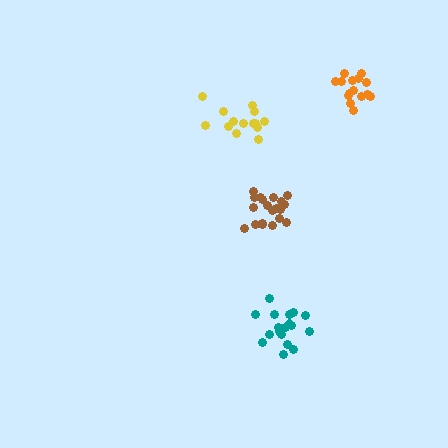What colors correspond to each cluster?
The clusters are colored: brown, orange, teal, yellow.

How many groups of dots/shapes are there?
There are 4 groups.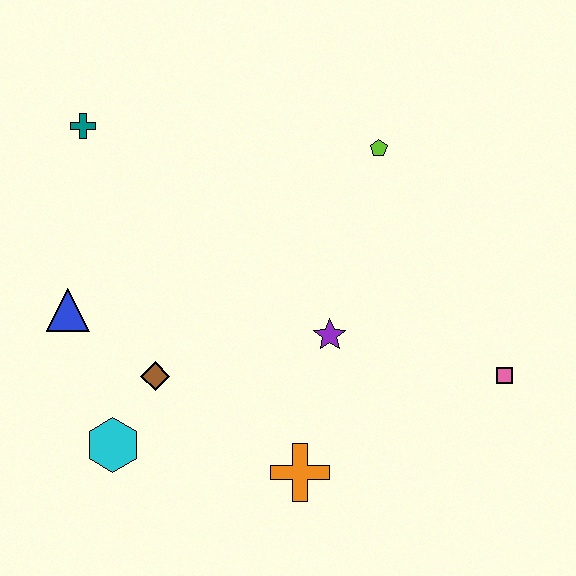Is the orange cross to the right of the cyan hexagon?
Yes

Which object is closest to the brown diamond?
The cyan hexagon is closest to the brown diamond.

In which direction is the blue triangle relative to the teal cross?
The blue triangle is below the teal cross.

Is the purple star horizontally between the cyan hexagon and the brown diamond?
No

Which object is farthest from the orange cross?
The teal cross is farthest from the orange cross.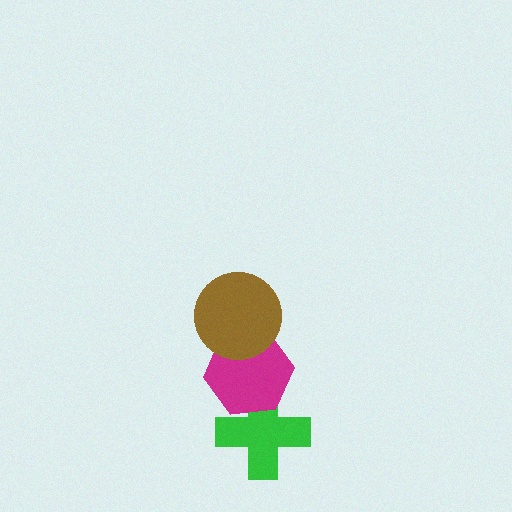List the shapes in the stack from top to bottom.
From top to bottom: the brown circle, the magenta hexagon, the green cross.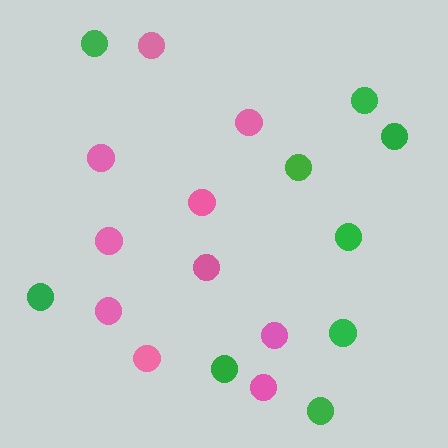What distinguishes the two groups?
There are 2 groups: one group of green circles (9) and one group of pink circles (10).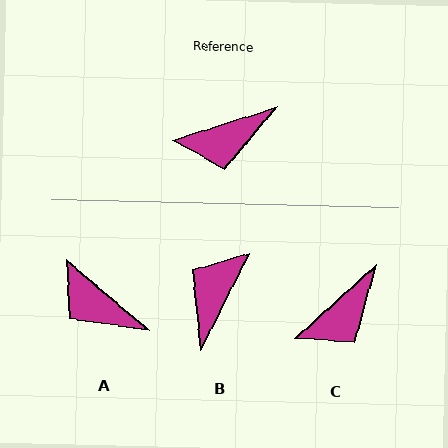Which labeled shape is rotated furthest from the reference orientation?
B, about 135 degrees away.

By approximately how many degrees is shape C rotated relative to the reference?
Approximately 24 degrees counter-clockwise.